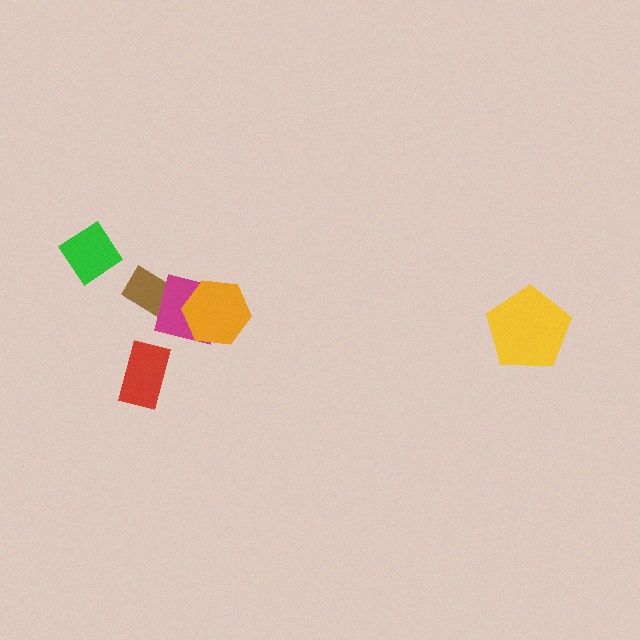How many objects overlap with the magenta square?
2 objects overlap with the magenta square.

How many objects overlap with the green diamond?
0 objects overlap with the green diamond.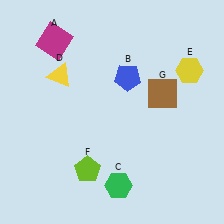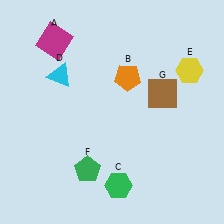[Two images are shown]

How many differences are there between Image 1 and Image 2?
There are 3 differences between the two images.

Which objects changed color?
B changed from blue to orange. D changed from yellow to cyan. F changed from lime to green.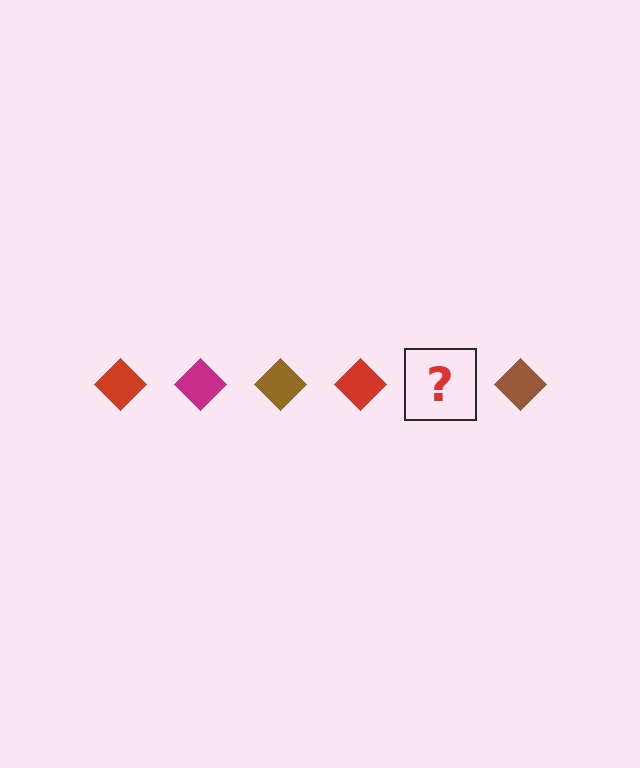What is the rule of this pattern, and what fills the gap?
The rule is that the pattern cycles through red, magenta, brown diamonds. The gap should be filled with a magenta diamond.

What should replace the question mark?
The question mark should be replaced with a magenta diamond.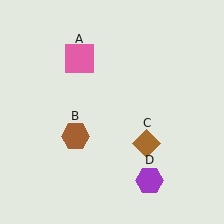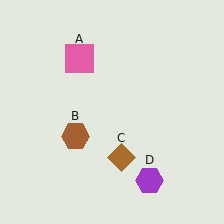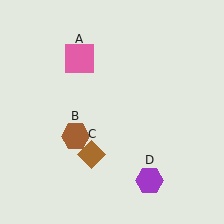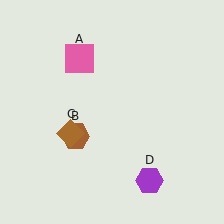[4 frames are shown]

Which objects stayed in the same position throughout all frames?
Pink square (object A) and brown hexagon (object B) and purple hexagon (object D) remained stationary.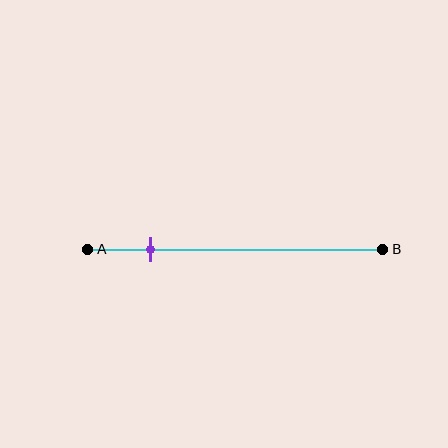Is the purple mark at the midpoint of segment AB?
No, the mark is at about 20% from A, not at the 50% midpoint.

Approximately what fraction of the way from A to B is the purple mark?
The purple mark is approximately 20% of the way from A to B.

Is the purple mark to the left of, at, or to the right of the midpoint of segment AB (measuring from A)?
The purple mark is to the left of the midpoint of segment AB.